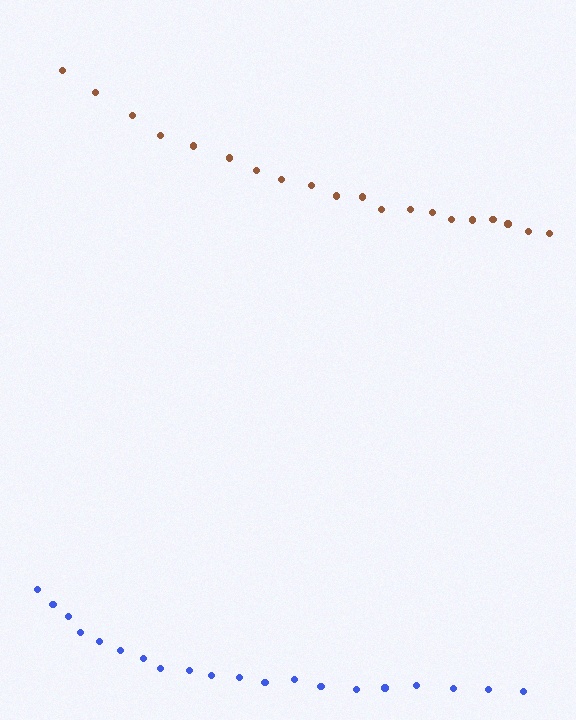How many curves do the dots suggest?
There are 2 distinct paths.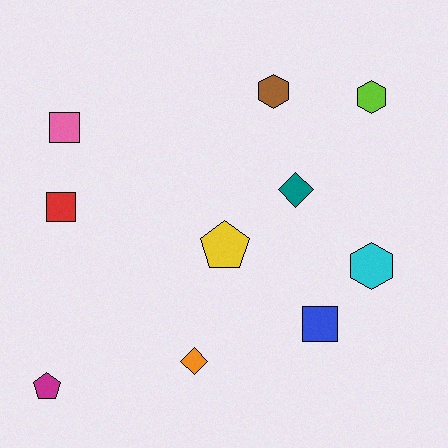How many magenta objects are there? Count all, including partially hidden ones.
There is 1 magenta object.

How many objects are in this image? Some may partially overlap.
There are 10 objects.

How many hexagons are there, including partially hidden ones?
There are 3 hexagons.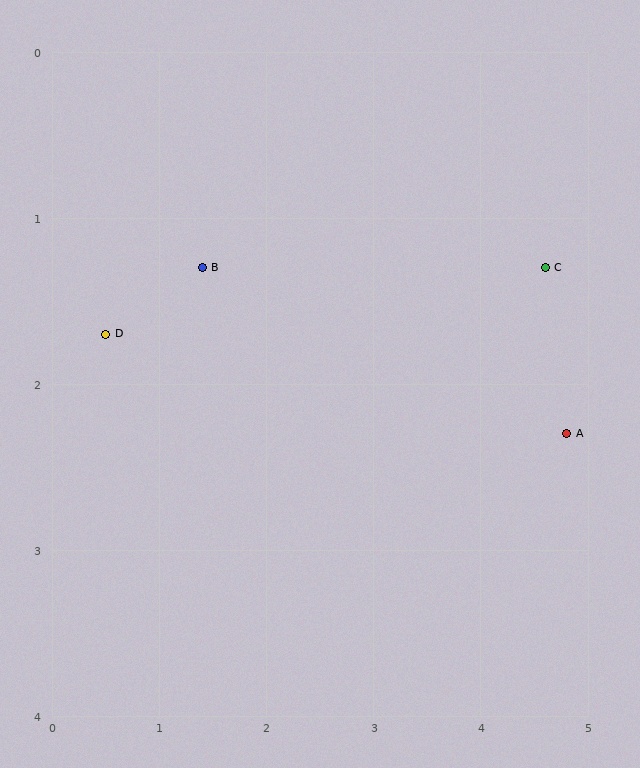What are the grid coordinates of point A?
Point A is at approximately (4.8, 2.3).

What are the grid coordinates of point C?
Point C is at approximately (4.6, 1.3).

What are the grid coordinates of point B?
Point B is at approximately (1.4, 1.3).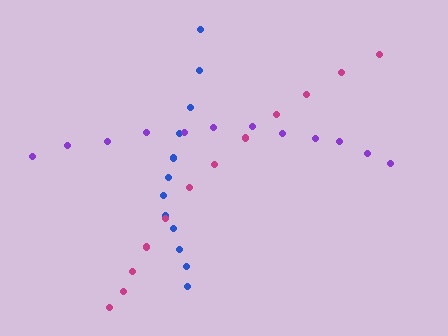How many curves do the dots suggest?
There are 3 distinct paths.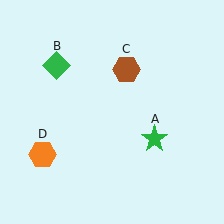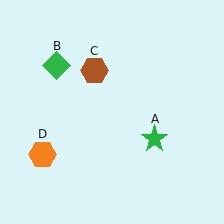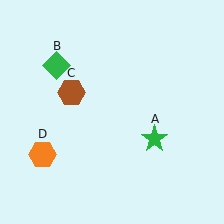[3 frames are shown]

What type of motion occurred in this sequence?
The brown hexagon (object C) rotated counterclockwise around the center of the scene.